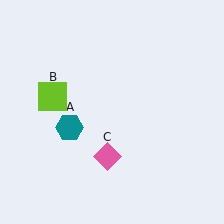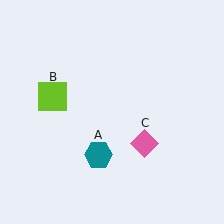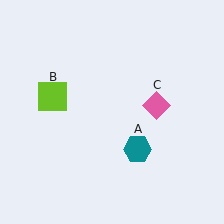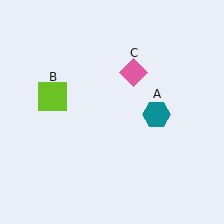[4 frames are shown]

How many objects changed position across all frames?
2 objects changed position: teal hexagon (object A), pink diamond (object C).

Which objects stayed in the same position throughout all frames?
Lime square (object B) remained stationary.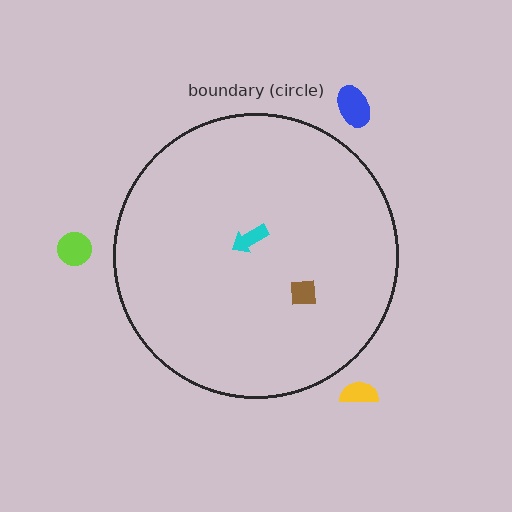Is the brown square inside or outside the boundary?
Inside.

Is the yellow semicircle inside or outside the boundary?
Outside.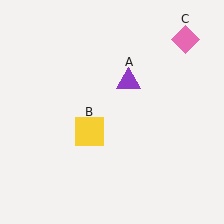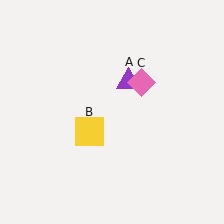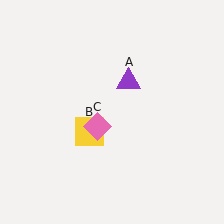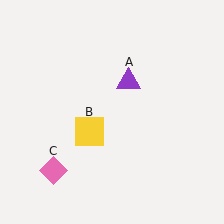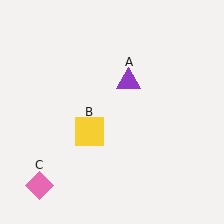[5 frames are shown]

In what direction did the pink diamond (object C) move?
The pink diamond (object C) moved down and to the left.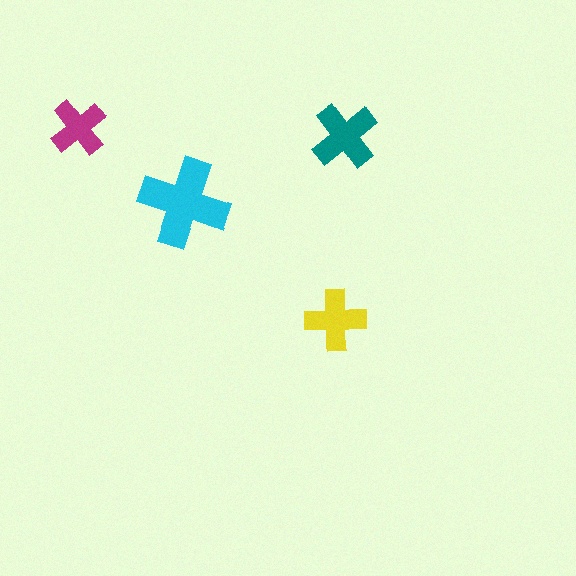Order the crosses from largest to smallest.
the cyan one, the teal one, the yellow one, the magenta one.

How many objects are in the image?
There are 4 objects in the image.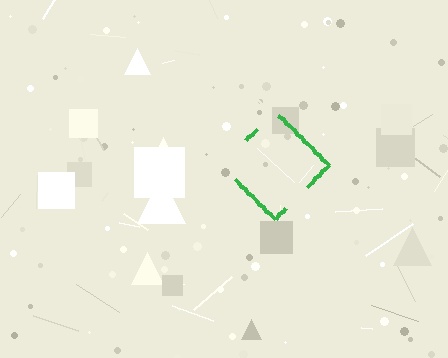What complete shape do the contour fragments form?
The contour fragments form a diamond.